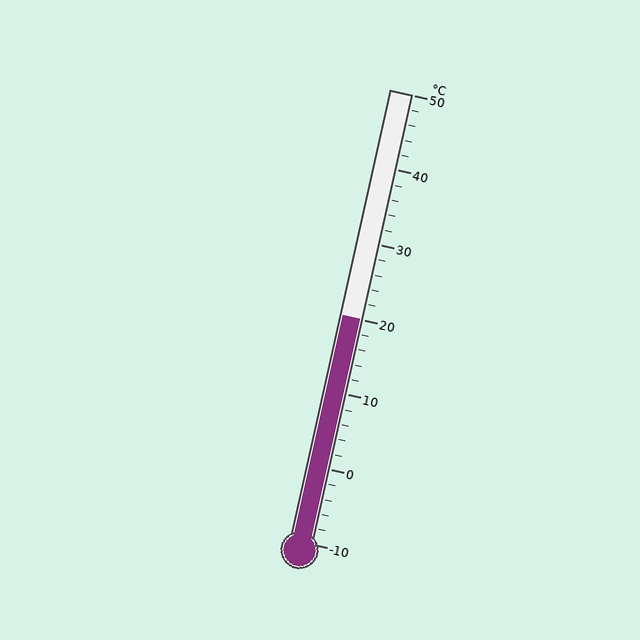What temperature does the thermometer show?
The thermometer shows approximately 20°C.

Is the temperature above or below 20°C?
The temperature is at 20°C.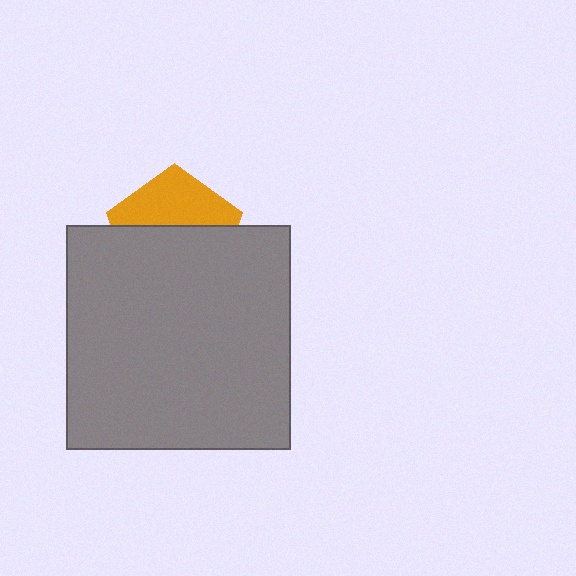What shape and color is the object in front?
The object in front is a gray square.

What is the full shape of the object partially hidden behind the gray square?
The partially hidden object is an orange pentagon.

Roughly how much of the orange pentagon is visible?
A small part of it is visible (roughly 41%).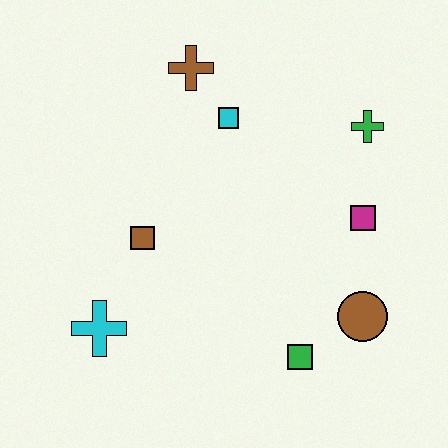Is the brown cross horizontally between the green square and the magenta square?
No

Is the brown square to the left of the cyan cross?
No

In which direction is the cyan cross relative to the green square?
The cyan cross is to the left of the green square.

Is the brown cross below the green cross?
No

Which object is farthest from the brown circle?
The brown cross is farthest from the brown circle.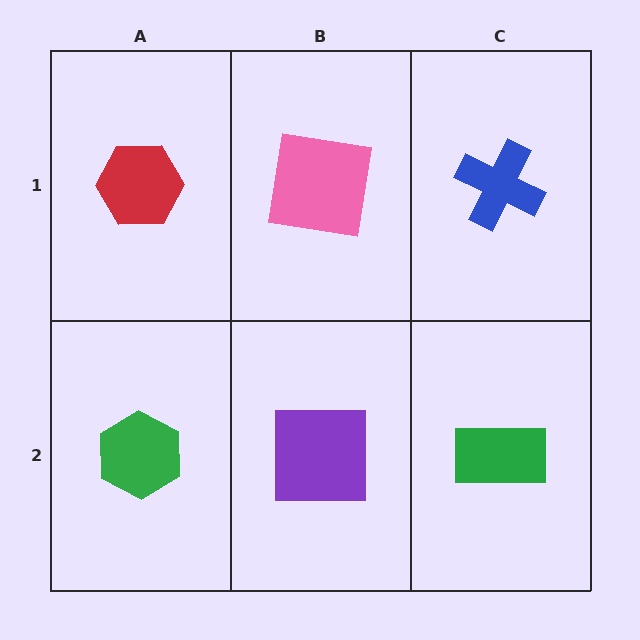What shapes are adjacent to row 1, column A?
A green hexagon (row 2, column A), a pink square (row 1, column B).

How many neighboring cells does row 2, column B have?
3.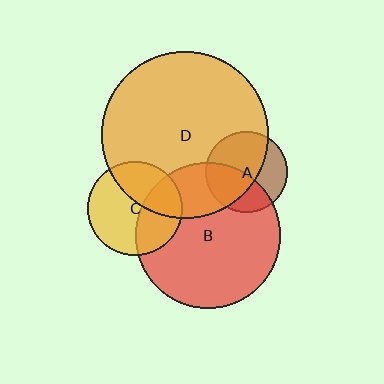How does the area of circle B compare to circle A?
Approximately 3.2 times.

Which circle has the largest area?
Circle D (orange).